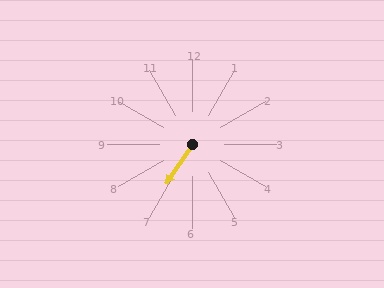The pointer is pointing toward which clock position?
Roughly 7 o'clock.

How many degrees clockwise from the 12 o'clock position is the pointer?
Approximately 213 degrees.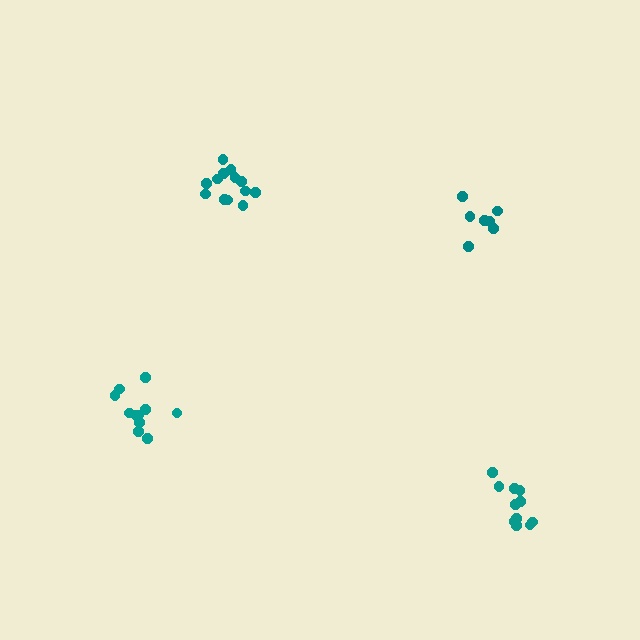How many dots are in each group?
Group 1: 11 dots, Group 2: 13 dots, Group 3: 7 dots, Group 4: 11 dots (42 total).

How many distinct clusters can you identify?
There are 4 distinct clusters.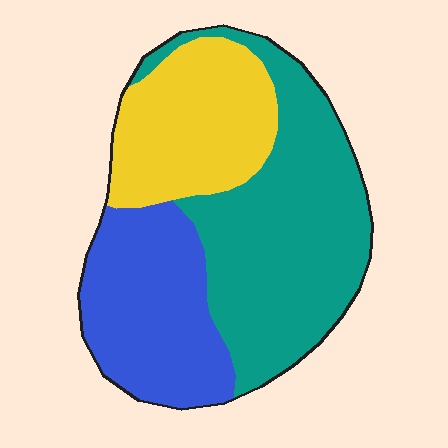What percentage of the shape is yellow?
Yellow covers 26% of the shape.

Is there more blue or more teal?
Teal.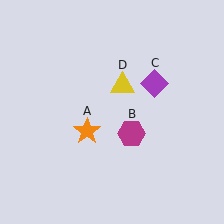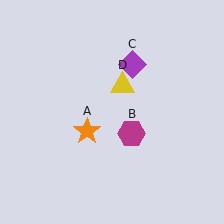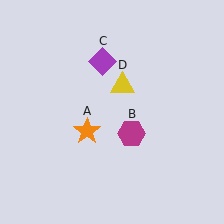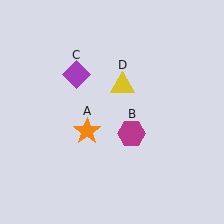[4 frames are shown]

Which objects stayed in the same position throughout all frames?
Orange star (object A) and magenta hexagon (object B) and yellow triangle (object D) remained stationary.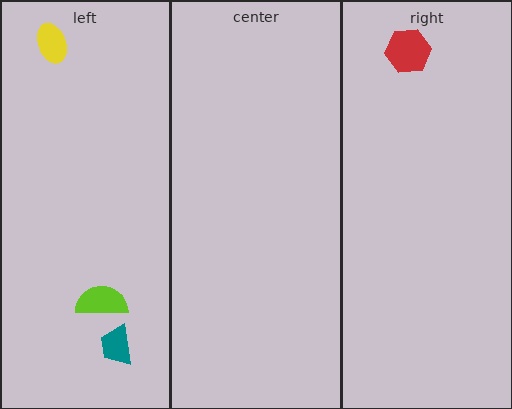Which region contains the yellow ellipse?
The left region.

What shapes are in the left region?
The teal trapezoid, the yellow ellipse, the lime semicircle.